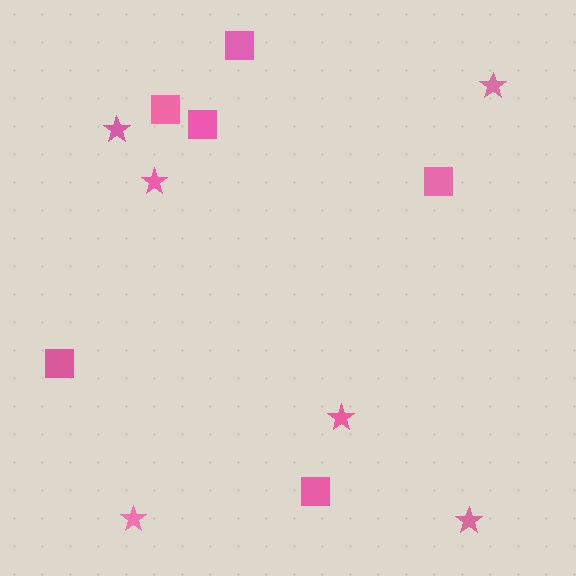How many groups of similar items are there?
There are 2 groups: one group of squares (6) and one group of stars (6).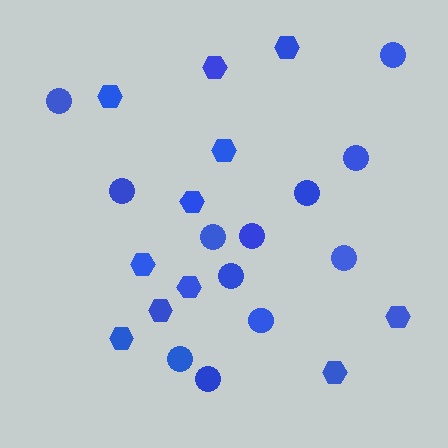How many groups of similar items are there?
There are 2 groups: one group of hexagons (11) and one group of circles (12).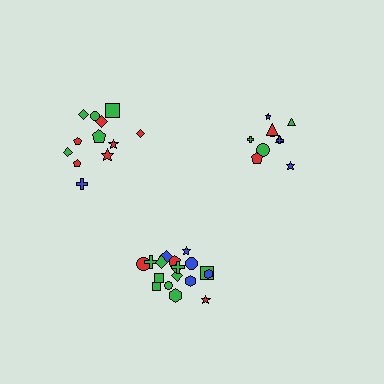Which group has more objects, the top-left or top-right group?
The top-left group.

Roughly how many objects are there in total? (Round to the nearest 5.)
Roughly 40 objects in total.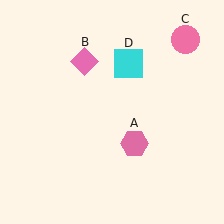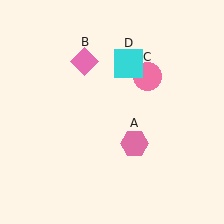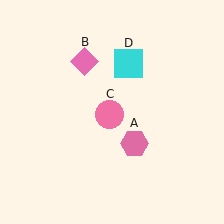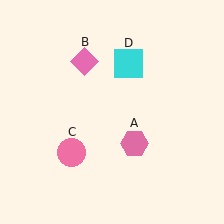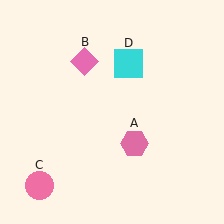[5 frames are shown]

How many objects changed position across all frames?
1 object changed position: pink circle (object C).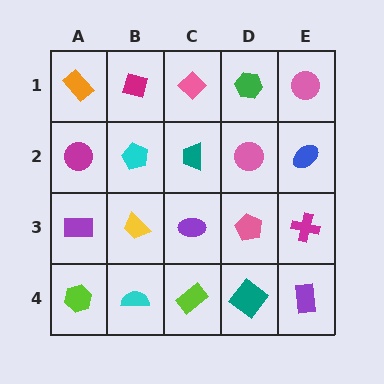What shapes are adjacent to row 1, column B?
A cyan pentagon (row 2, column B), an orange rectangle (row 1, column A), a pink diamond (row 1, column C).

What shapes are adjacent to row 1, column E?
A blue ellipse (row 2, column E), a green hexagon (row 1, column D).